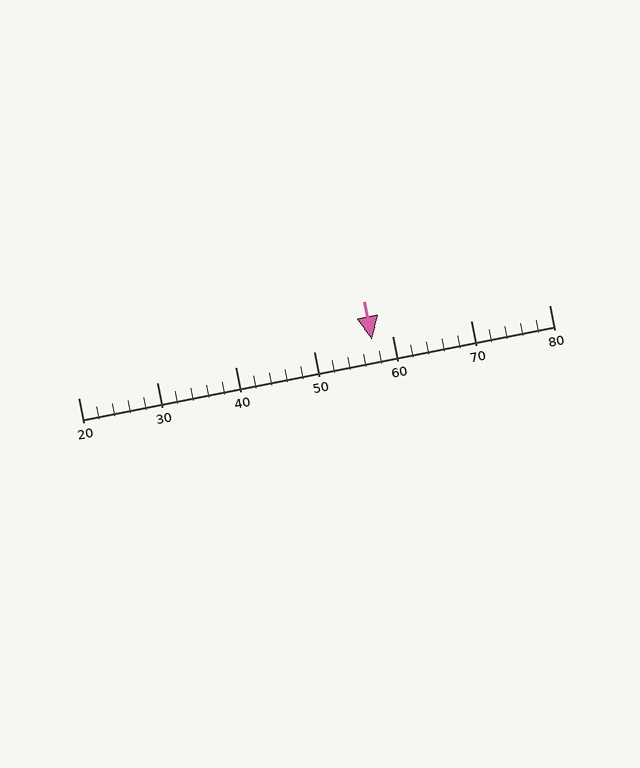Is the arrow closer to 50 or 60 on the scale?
The arrow is closer to 60.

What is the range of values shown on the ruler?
The ruler shows values from 20 to 80.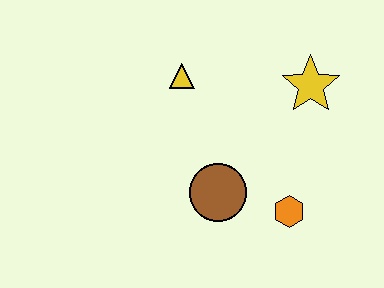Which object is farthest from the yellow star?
The brown circle is farthest from the yellow star.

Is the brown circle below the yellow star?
Yes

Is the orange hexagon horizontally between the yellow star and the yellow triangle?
Yes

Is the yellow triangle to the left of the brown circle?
Yes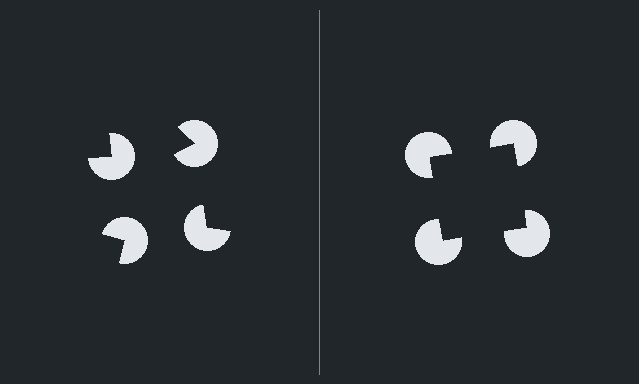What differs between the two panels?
The pac-man discs are positioned identically on both sides; only the wedge orientations differ. On the right they align to a square; on the left they are misaligned.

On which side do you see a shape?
An illusory square appears on the right side. On the left side the wedge cuts are rotated, so no coherent shape forms.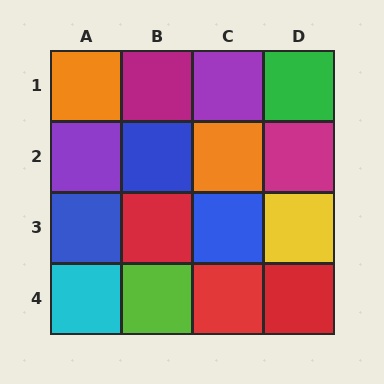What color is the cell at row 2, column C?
Orange.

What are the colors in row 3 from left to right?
Blue, red, blue, yellow.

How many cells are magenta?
2 cells are magenta.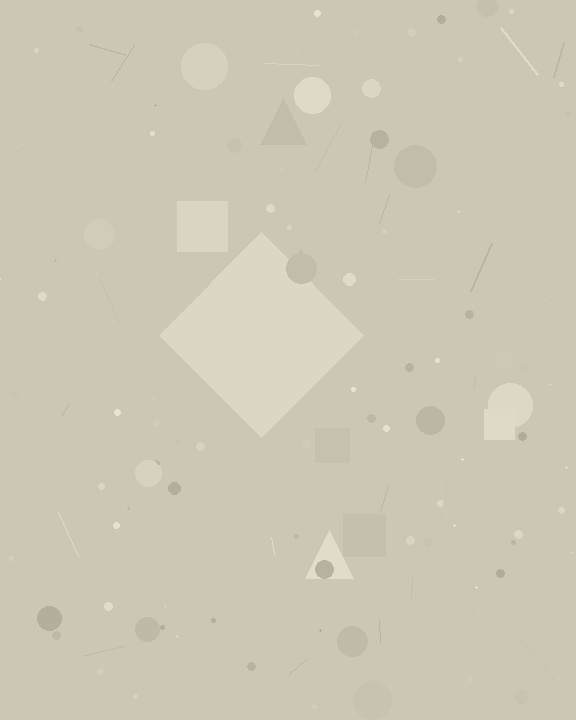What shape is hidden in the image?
A diamond is hidden in the image.